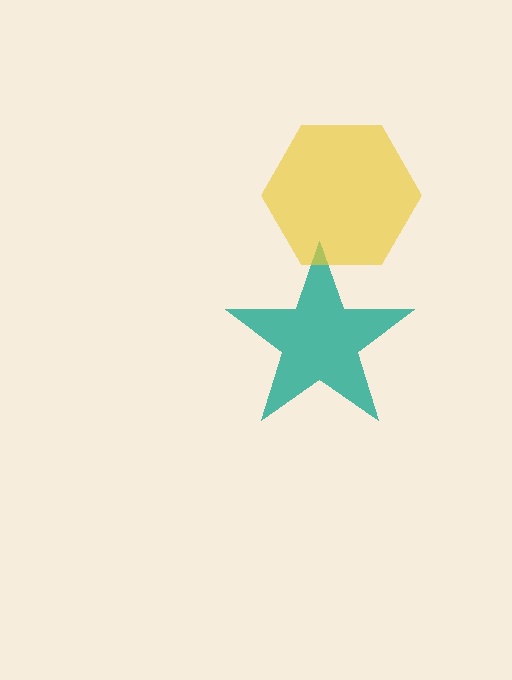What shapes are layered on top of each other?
The layered shapes are: a teal star, a yellow hexagon.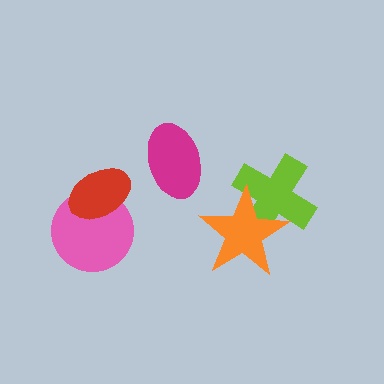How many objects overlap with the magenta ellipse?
0 objects overlap with the magenta ellipse.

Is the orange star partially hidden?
No, no other shape covers it.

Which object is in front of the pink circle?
The red ellipse is in front of the pink circle.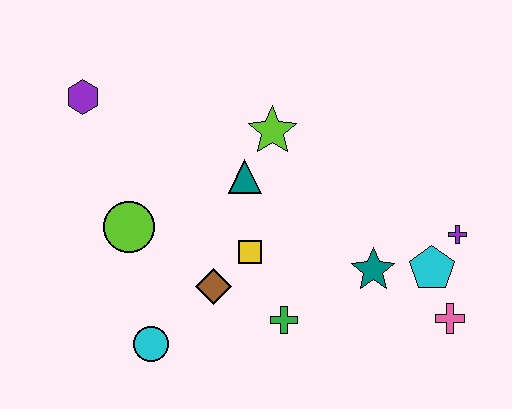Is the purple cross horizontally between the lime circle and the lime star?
No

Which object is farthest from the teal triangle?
The pink cross is farthest from the teal triangle.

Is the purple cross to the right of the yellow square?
Yes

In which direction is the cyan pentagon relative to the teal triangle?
The cyan pentagon is to the right of the teal triangle.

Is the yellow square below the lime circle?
Yes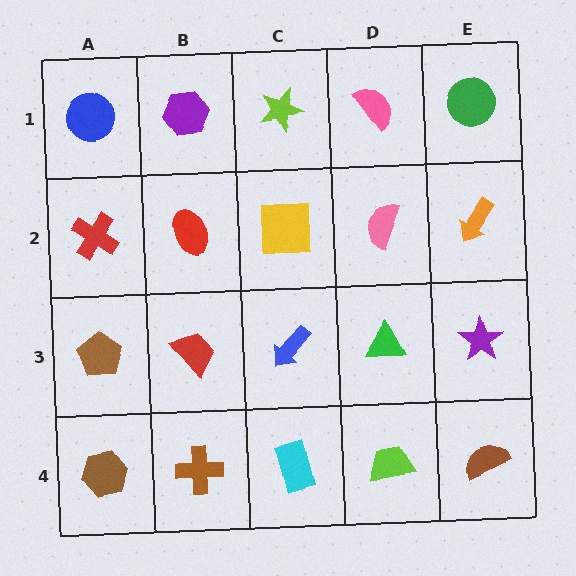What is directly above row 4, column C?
A blue arrow.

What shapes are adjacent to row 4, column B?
A red trapezoid (row 3, column B), a brown hexagon (row 4, column A), a cyan rectangle (row 4, column C).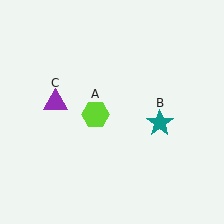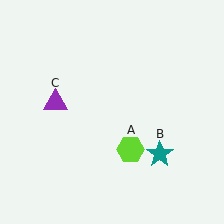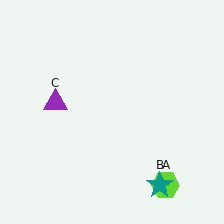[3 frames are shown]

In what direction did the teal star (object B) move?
The teal star (object B) moved down.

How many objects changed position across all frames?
2 objects changed position: lime hexagon (object A), teal star (object B).